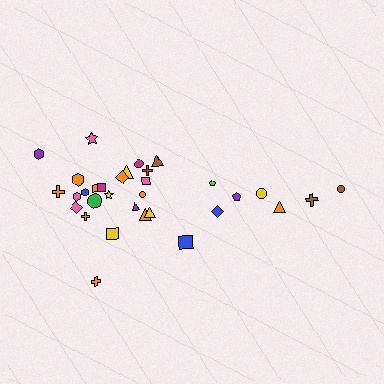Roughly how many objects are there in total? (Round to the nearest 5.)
Roughly 30 objects in total.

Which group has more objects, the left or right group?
The left group.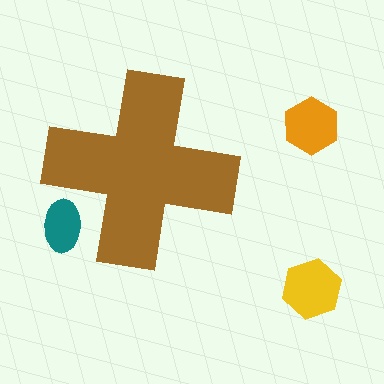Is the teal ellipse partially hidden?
Yes, the teal ellipse is partially hidden behind the brown cross.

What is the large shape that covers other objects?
A brown cross.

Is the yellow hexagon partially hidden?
No, the yellow hexagon is fully visible.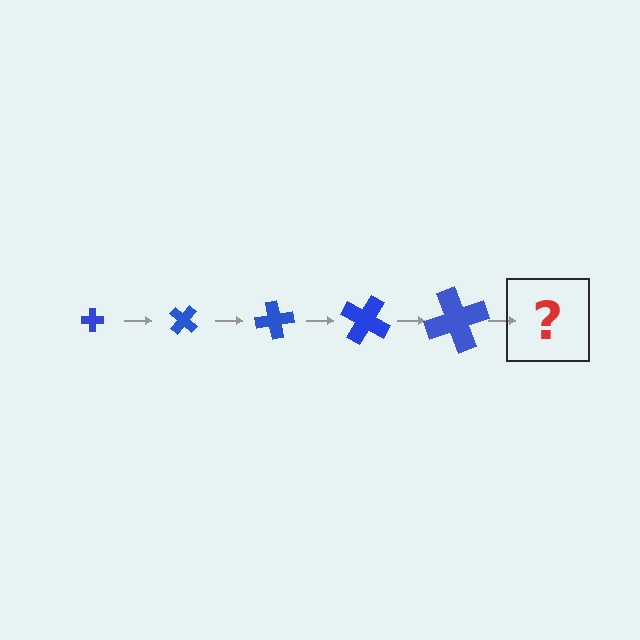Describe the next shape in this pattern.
It should be a cross, larger than the previous one and rotated 200 degrees from the start.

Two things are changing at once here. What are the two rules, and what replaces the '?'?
The two rules are that the cross grows larger each step and it rotates 40 degrees each step. The '?' should be a cross, larger than the previous one and rotated 200 degrees from the start.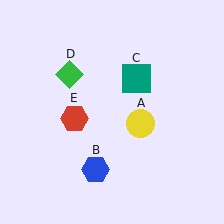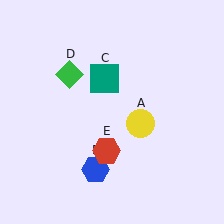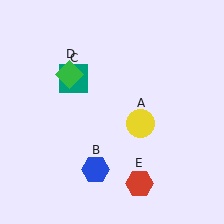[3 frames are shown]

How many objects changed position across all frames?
2 objects changed position: teal square (object C), red hexagon (object E).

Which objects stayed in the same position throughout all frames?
Yellow circle (object A) and blue hexagon (object B) and green diamond (object D) remained stationary.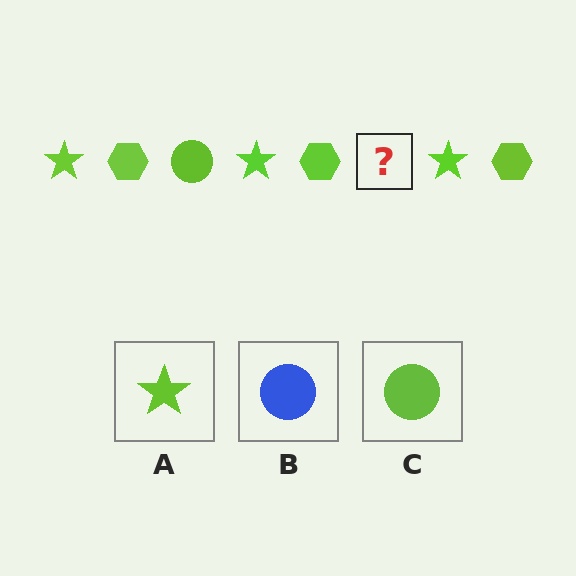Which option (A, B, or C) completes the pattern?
C.